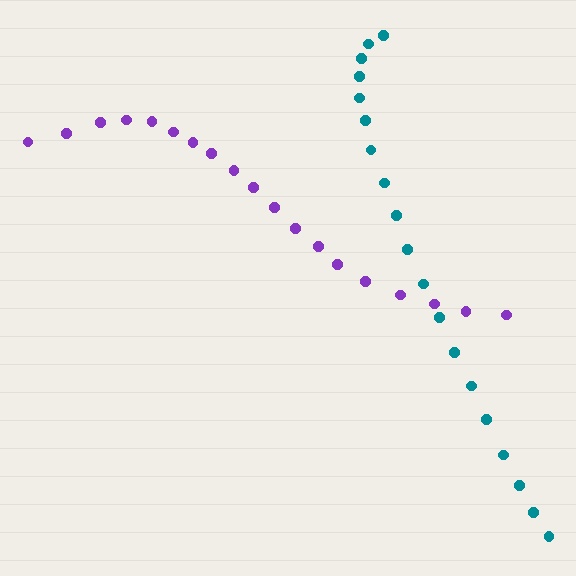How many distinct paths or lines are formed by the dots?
There are 2 distinct paths.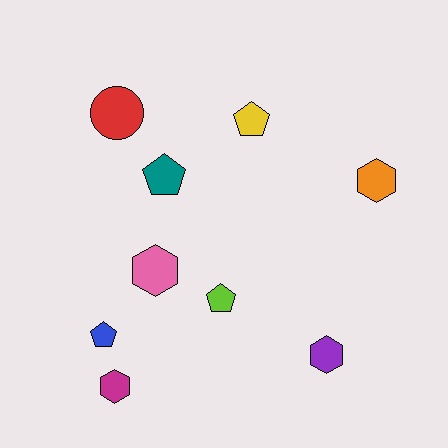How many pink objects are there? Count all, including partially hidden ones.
There is 1 pink object.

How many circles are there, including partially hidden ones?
There is 1 circle.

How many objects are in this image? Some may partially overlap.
There are 9 objects.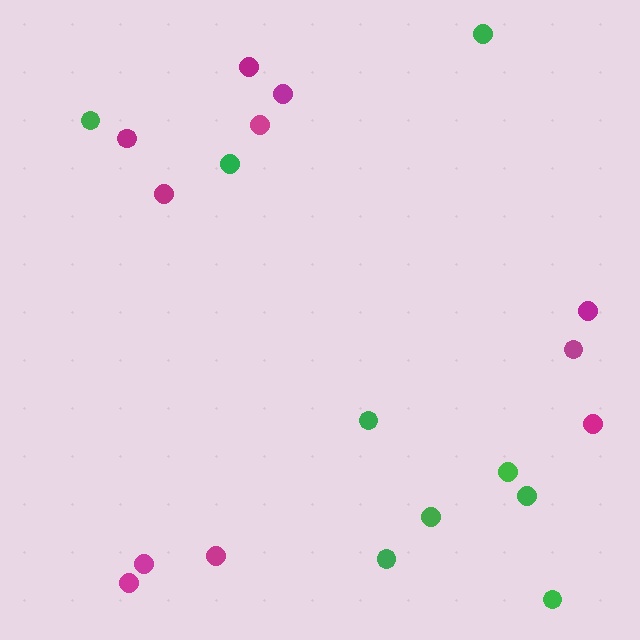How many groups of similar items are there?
There are 2 groups: one group of magenta circles (11) and one group of green circles (9).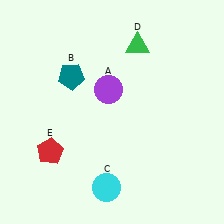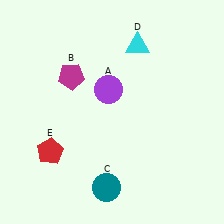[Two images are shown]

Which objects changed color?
B changed from teal to magenta. C changed from cyan to teal. D changed from green to cyan.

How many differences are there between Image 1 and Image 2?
There are 3 differences between the two images.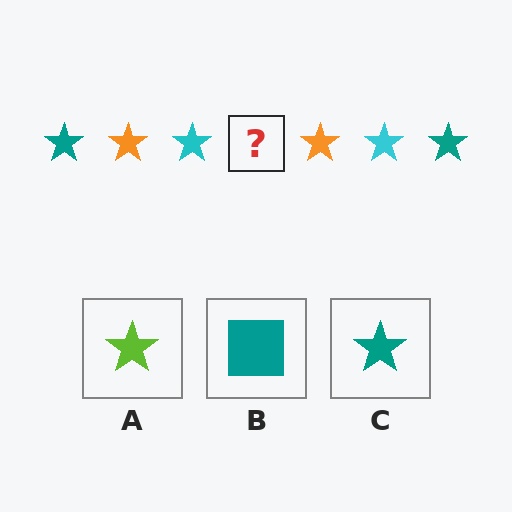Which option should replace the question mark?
Option C.